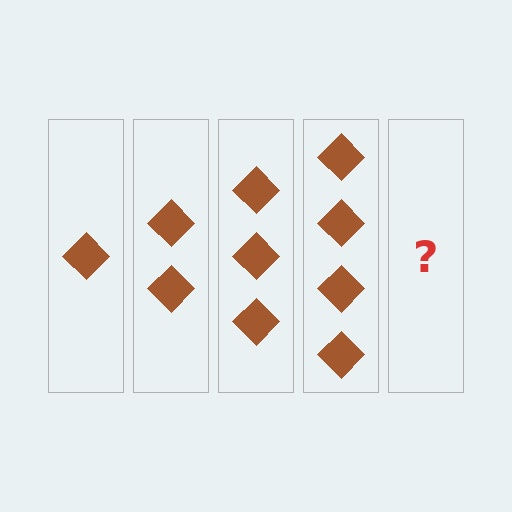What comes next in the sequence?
The next element should be 5 diamonds.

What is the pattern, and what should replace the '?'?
The pattern is that each step adds one more diamond. The '?' should be 5 diamonds.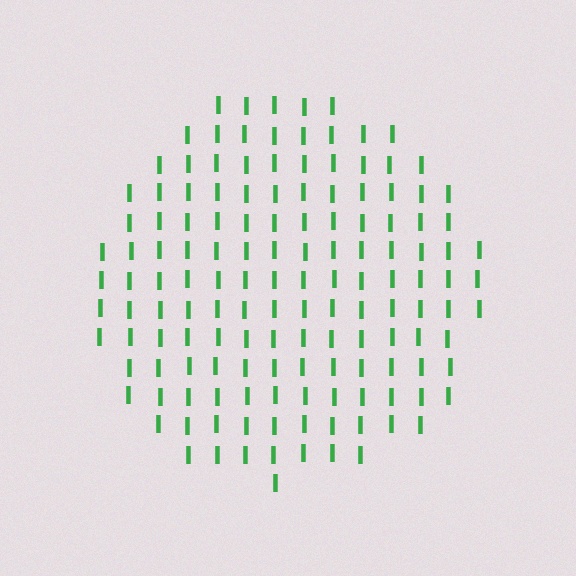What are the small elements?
The small elements are letter I's.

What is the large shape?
The large shape is a circle.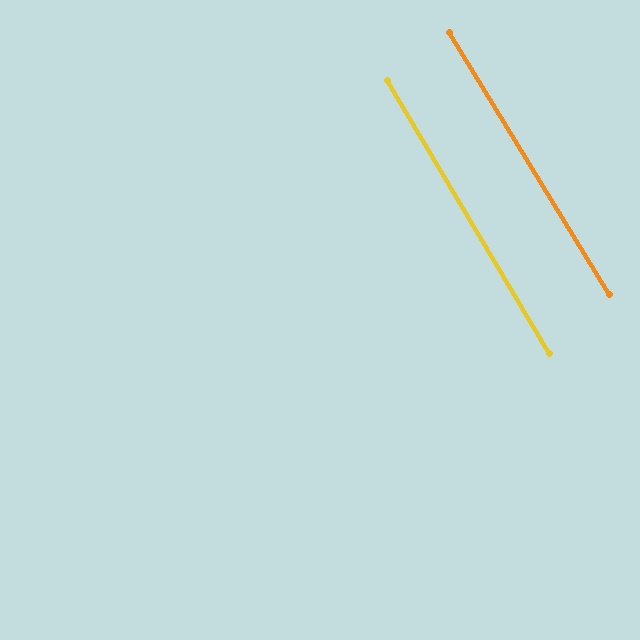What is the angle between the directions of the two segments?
Approximately 1 degree.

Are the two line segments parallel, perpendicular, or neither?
Parallel — their directions differ by only 0.6°.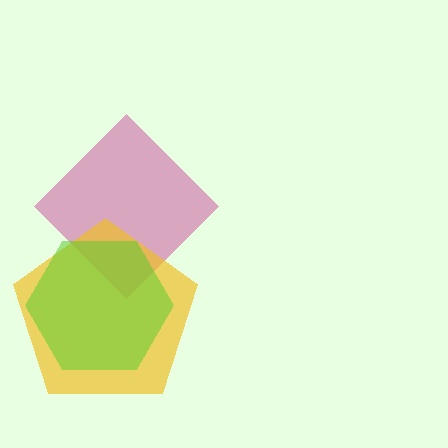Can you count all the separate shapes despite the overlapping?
Yes, there are 3 separate shapes.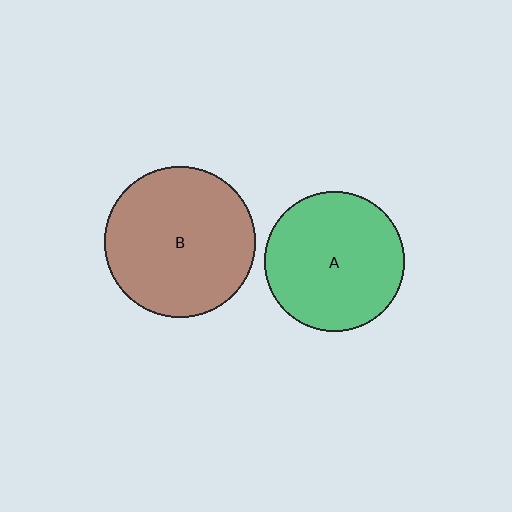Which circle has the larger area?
Circle B (brown).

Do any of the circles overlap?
No, none of the circles overlap.